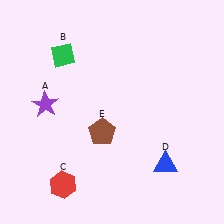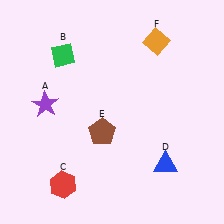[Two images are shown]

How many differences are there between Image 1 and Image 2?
There is 1 difference between the two images.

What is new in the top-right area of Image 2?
An orange diamond (F) was added in the top-right area of Image 2.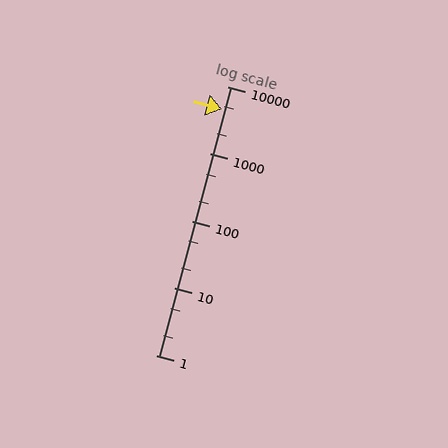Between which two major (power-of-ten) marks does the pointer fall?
The pointer is between 1000 and 10000.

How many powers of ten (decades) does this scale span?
The scale spans 4 decades, from 1 to 10000.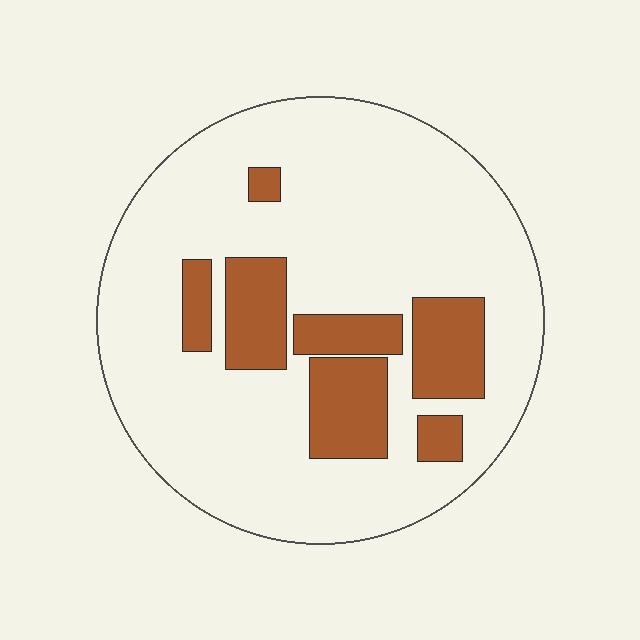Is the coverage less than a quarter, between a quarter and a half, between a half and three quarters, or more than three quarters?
Less than a quarter.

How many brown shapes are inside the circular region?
7.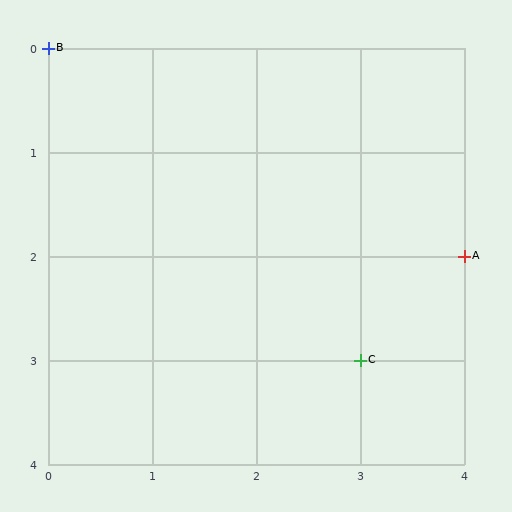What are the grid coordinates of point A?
Point A is at grid coordinates (4, 2).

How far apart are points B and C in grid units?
Points B and C are 3 columns and 3 rows apart (about 4.2 grid units diagonally).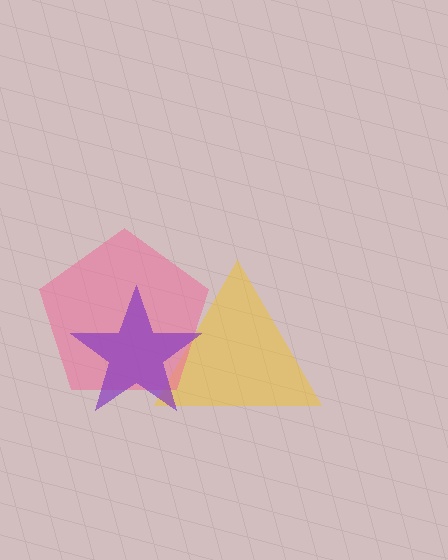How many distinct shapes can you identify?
There are 3 distinct shapes: a yellow triangle, a pink pentagon, a purple star.